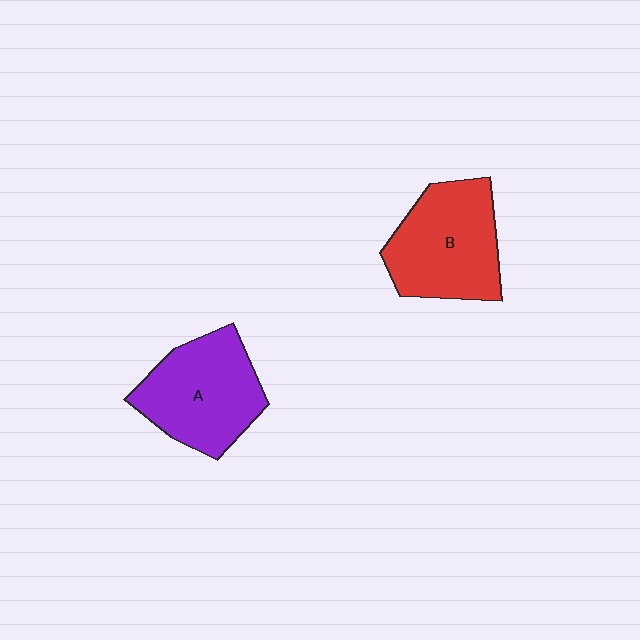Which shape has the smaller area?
Shape A (purple).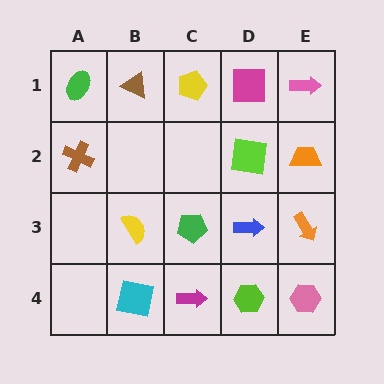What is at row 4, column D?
A lime hexagon.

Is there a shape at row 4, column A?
No, that cell is empty.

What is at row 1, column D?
A magenta square.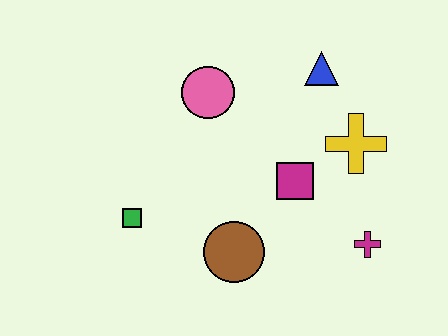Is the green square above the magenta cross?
Yes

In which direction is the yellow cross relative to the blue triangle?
The yellow cross is below the blue triangle.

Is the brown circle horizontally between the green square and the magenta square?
Yes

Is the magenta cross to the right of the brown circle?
Yes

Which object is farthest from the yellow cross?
The green square is farthest from the yellow cross.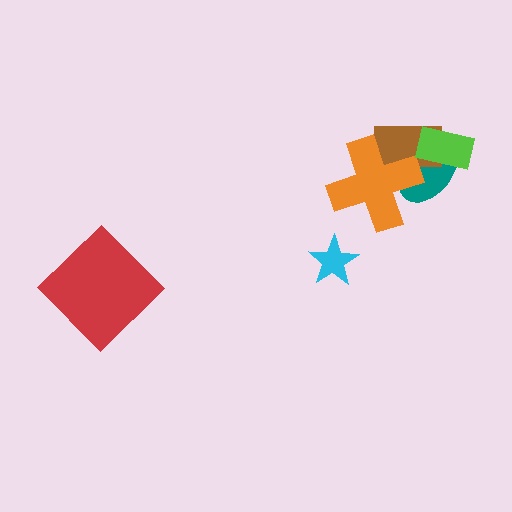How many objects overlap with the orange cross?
2 objects overlap with the orange cross.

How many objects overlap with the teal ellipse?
3 objects overlap with the teal ellipse.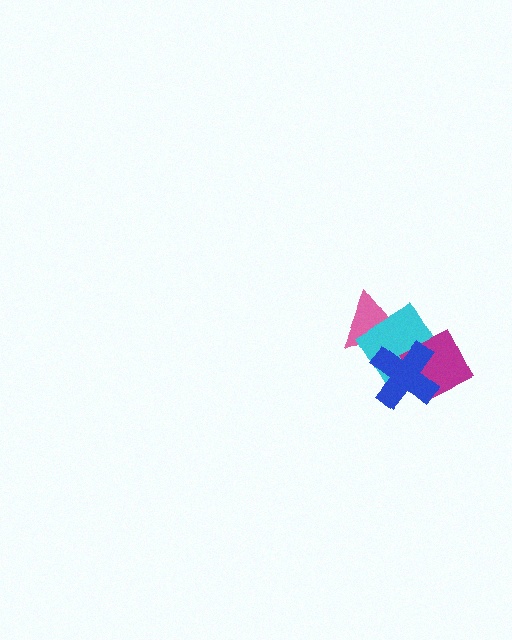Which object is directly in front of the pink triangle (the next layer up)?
The cyan diamond is directly in front of the pink triangle.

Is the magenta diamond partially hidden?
Yes, it is partially covered by another shape.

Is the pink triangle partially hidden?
Yes, it is partially covered by another shape.